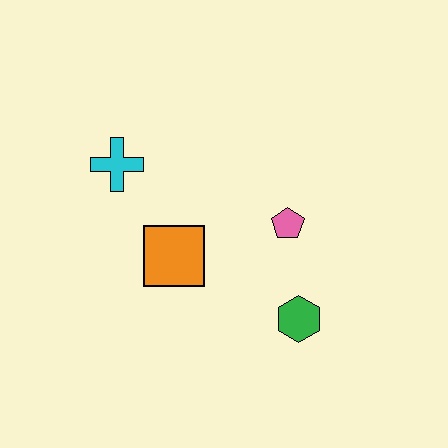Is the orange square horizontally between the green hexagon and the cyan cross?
Yes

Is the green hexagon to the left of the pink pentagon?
No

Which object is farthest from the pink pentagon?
The cyan cross is farthest from the pink pentagon.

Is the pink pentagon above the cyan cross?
No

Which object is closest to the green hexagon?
The pink pentagon is closest to the green hexagon.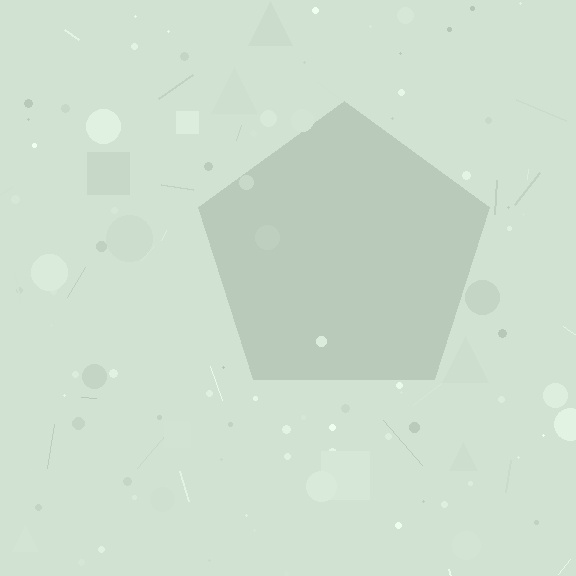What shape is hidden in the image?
A pentagon is hidden in the image.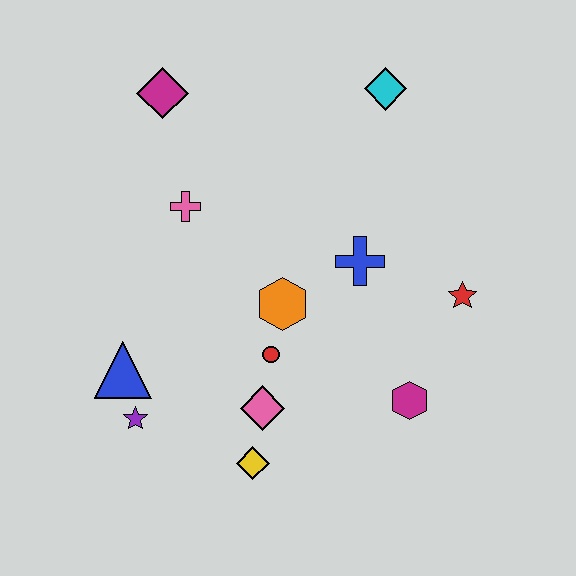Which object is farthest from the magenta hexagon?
The magenta diamond is farthest from the magenta hexagon.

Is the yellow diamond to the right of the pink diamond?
No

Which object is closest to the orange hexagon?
The red circle is closest to the orange hexagon.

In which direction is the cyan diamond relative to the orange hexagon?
The cyan diamond is above the orange hexagon.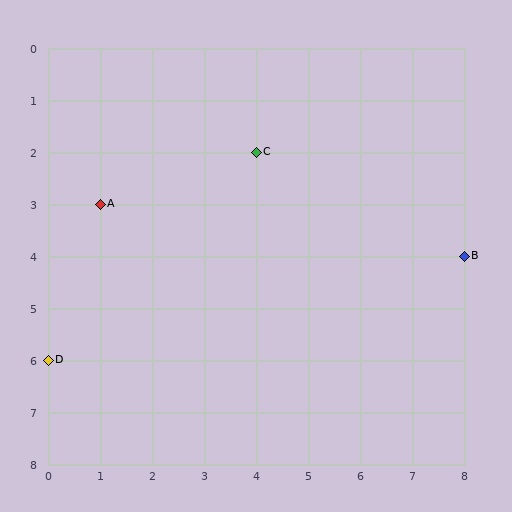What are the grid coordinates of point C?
Point C is at grid coordinates (4, 2).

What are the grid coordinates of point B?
Point B is at grid coordinates (8, 4).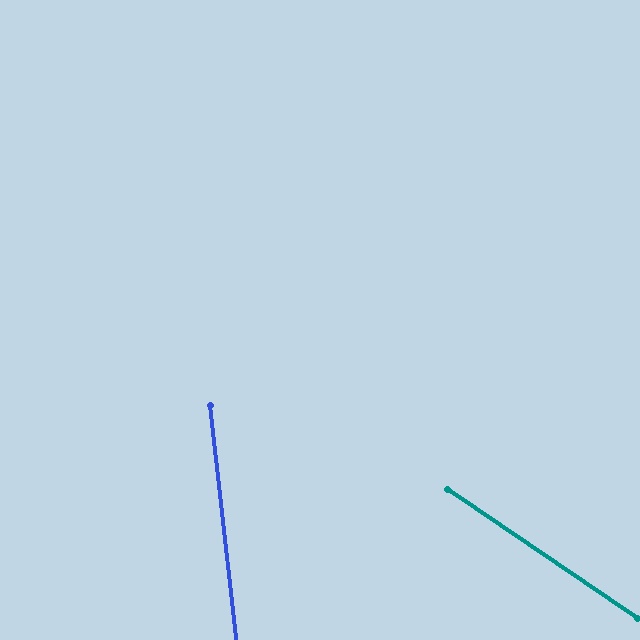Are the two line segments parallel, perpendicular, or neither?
Neither parallel nor perpendicular — they differ by about 49°.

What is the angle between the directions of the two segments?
Approximately 49 degrees.